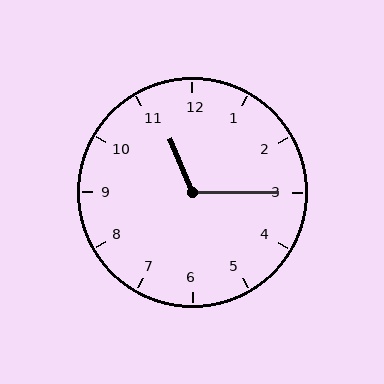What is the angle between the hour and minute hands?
Approximately 112 degrees.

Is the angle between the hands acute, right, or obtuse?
It is obtuse.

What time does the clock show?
11:15.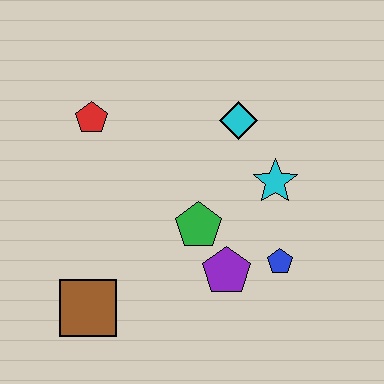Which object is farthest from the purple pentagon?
The red pentagon is farthest from the purple pentagon.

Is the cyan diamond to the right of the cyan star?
No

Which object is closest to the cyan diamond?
The cyan star is closest to the cyan diamond.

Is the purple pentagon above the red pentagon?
No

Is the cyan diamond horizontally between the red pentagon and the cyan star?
Yes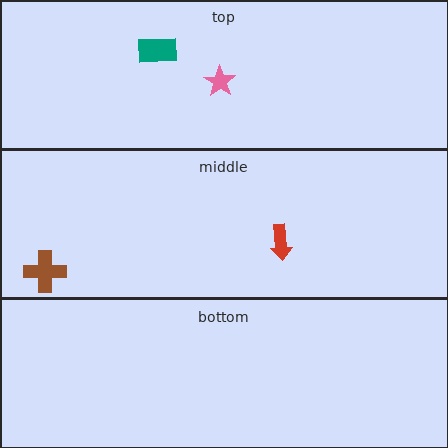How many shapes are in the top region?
2.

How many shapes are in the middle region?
2.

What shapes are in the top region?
The pink star, the teal rectangle.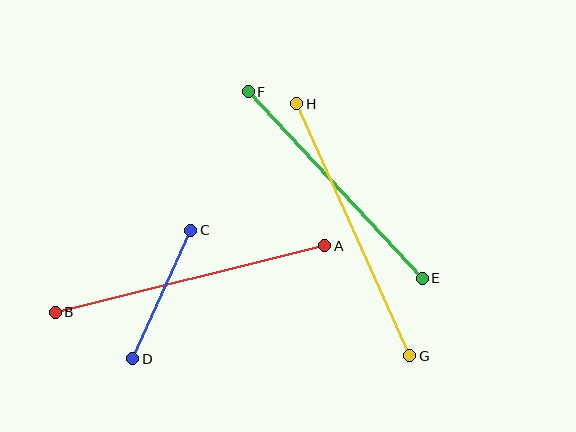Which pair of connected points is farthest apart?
Points A and B are farthest apart.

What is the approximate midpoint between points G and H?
The midpoint is at approximately (353, 230) pixels.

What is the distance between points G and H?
The distance is approximately 276 pixels.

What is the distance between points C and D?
The distance is approximately 141 pixels.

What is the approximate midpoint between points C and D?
The midpoint is at approximately (162, 295) pixels.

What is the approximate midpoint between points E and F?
The midpoint is at approximately (335, 185) pixels.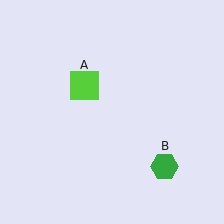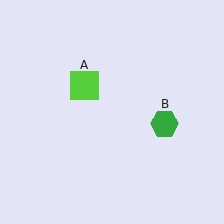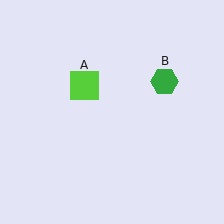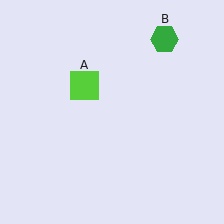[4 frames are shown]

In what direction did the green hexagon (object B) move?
The green hexagon (object B) moved up.